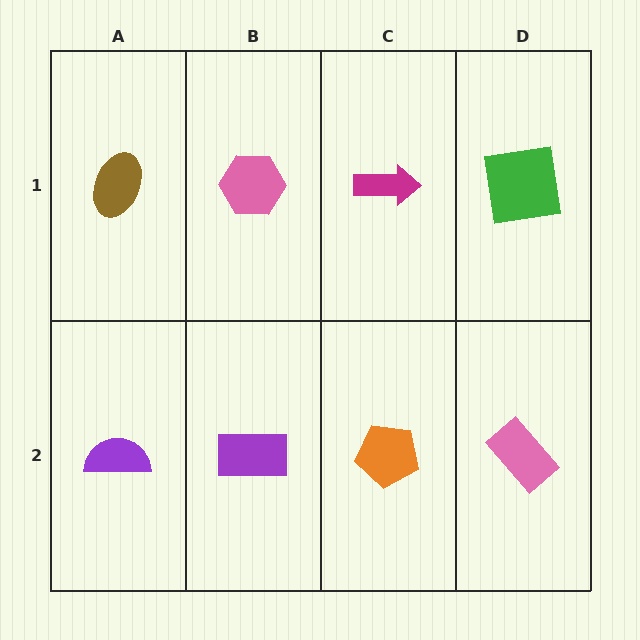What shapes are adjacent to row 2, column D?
A green square (row 1, column D), an orange pentagon (row 2, column C).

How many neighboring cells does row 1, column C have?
3.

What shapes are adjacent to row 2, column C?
A magenta arrow (row 1, column C), a purple rectangle (row 2, column B), a pink rectangle (row 2, column D).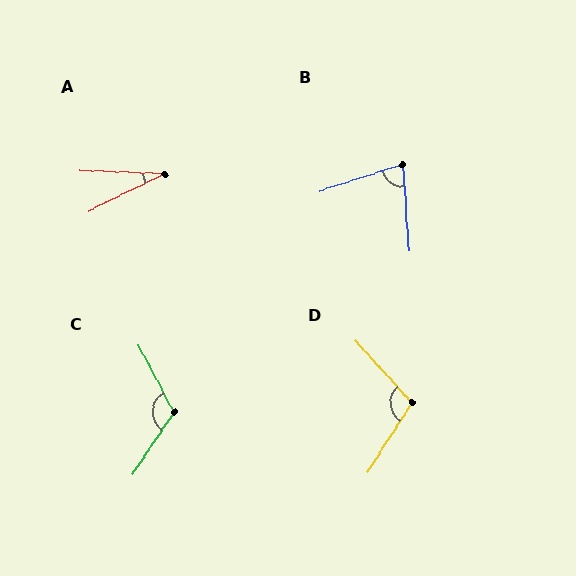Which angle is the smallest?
A, at approximately 29 degrees.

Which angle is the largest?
C, at approximately 118 degrees.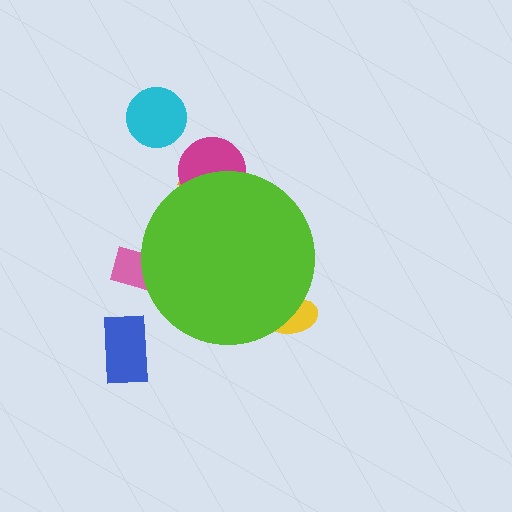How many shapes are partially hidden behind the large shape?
4 shapes are partially hidden.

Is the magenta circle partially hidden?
Yes, the magenta circle is partially hidden behind the lime circle.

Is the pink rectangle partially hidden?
Yes, the pink rectangle is partially hidden behind the lime circle.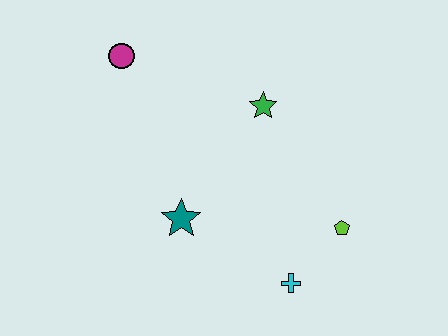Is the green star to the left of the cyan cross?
Yes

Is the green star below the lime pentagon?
No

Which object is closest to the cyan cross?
The lime pentagon is closest to the cyan cross.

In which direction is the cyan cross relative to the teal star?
The cyan cross is to the right of the teal star.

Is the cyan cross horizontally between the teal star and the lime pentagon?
Yes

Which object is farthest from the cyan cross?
The magenta circle is farthest from the cyan cross.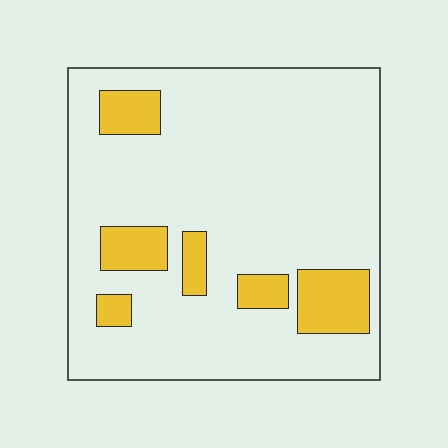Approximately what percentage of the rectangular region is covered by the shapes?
Approximately 15%.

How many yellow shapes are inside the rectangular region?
6.